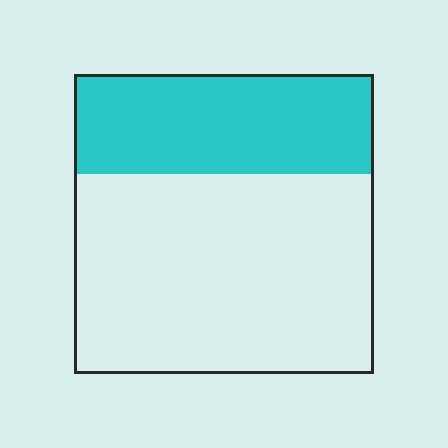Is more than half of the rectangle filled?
No.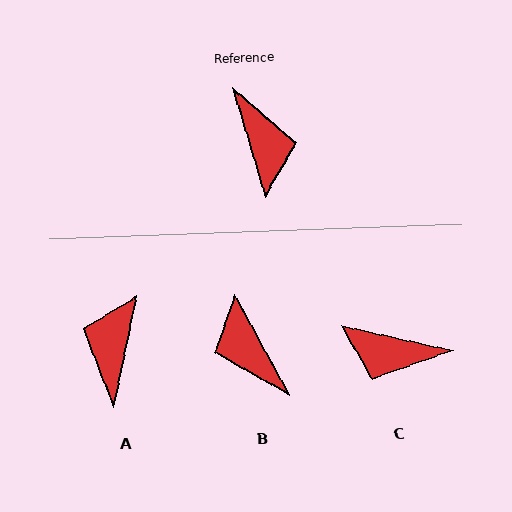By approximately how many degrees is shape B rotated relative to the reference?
Approximately 168 degrees clockwise.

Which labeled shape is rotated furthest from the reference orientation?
B, about 168 degrees away.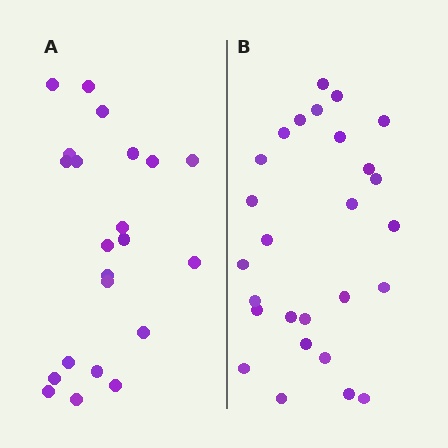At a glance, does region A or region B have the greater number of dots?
Region B (the right region) has more dots.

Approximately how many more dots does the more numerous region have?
Region B has about 5 more dots than region A.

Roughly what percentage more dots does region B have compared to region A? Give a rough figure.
About 25% more.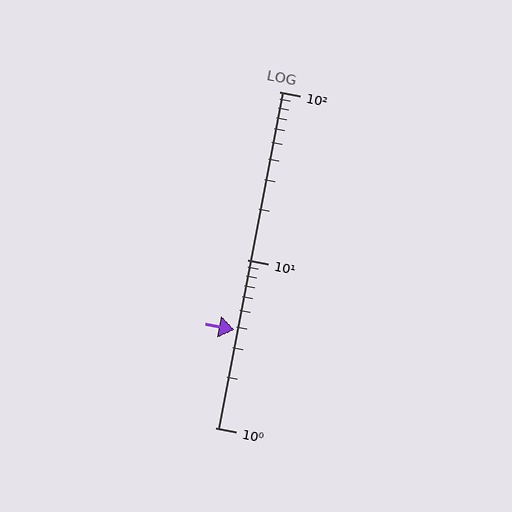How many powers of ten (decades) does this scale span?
The scale spans 2 decades, from 1 to 100.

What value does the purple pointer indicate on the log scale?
The pointer indicates approximately 3.8.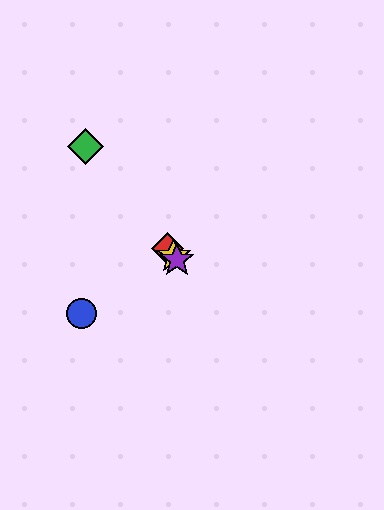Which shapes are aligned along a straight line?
The red diamond, the green diamond, the yellow star, the purple star are aligned along a straight line.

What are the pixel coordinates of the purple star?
The purple star is at (177, 260).